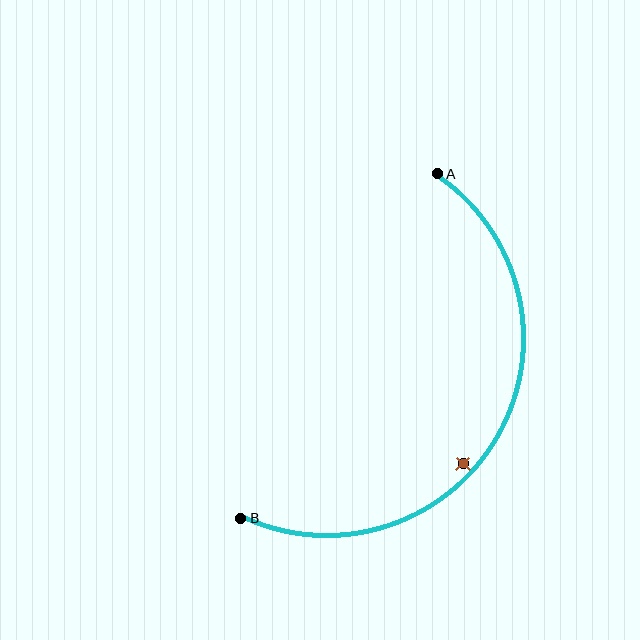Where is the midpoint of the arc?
The arc midpoint is the point on the curve farthest from the straight line joining A and B. It sits to the right of that line.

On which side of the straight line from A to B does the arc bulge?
The arc bulges to the right of the straight line connecting A and B.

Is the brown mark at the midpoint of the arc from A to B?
No — the brown mark does not lie on the arc at all. It sits slightly inside the curve.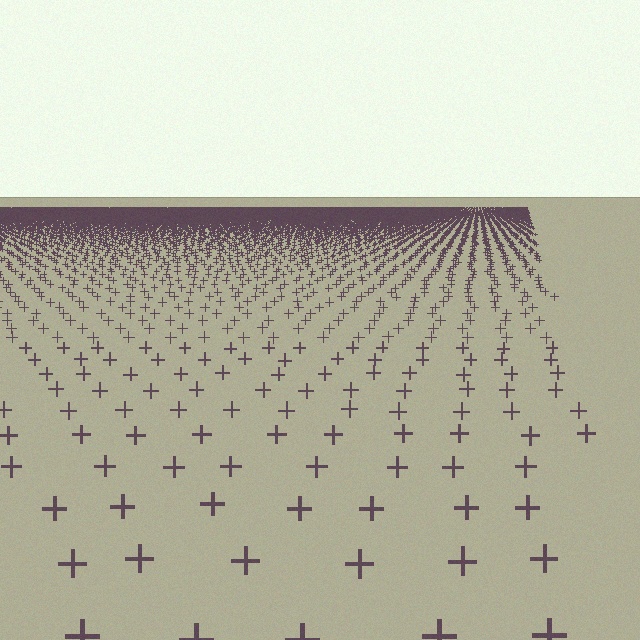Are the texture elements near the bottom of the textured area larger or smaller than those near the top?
Larger. Near the bottom, elements are closer to the viewer and appear at a bigger on-screen size.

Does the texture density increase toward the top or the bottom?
Density increases toward the top.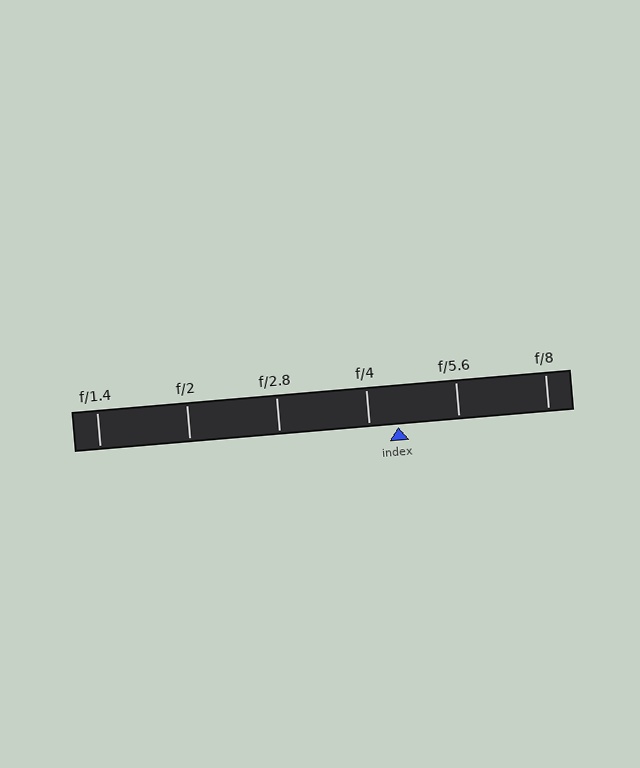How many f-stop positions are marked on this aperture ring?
There are 6 f-stop positions marked.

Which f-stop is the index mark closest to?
The index mark is closest to f/4.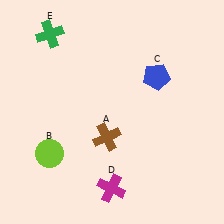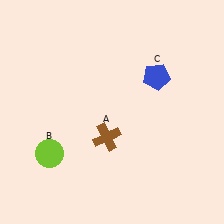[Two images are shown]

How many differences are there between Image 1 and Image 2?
There are 2 differences between the two images.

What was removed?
The magenta cross (D), the green cross (E) were removed in Image 2.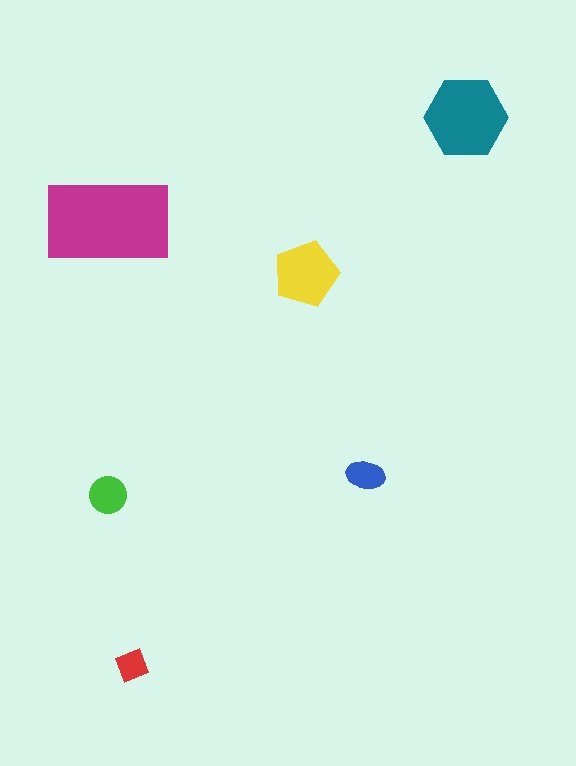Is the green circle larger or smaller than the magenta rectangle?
Smaller.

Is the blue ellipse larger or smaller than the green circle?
Smaller.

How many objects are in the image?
There are 6 objects in the image.